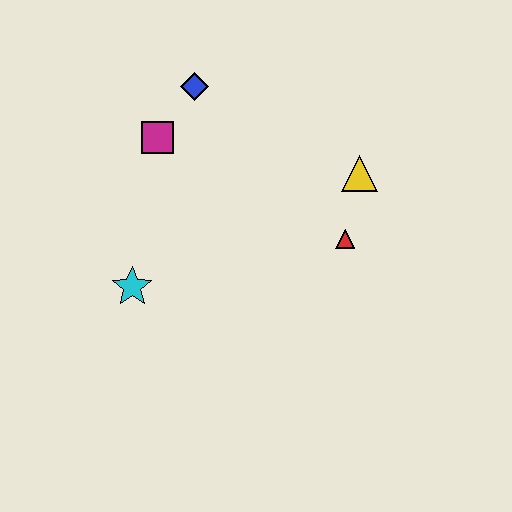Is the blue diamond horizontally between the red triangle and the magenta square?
Yes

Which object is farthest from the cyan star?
The yellow triangle is farthest from the cyan star.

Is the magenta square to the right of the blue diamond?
No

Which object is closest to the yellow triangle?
The red triangle is closest to the yellow triangle.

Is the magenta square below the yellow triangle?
No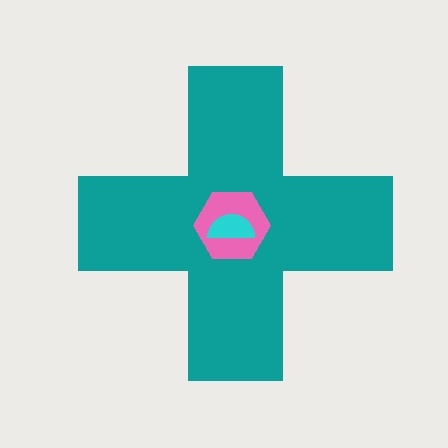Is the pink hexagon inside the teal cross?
Yes.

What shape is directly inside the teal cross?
The pink hexagon.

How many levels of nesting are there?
3.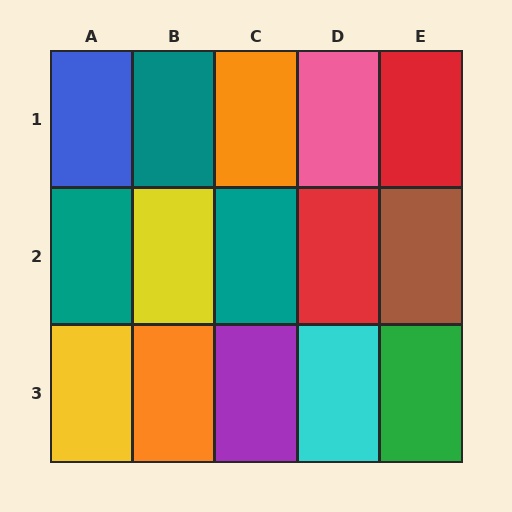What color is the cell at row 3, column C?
Purple.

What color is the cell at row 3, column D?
Cyan.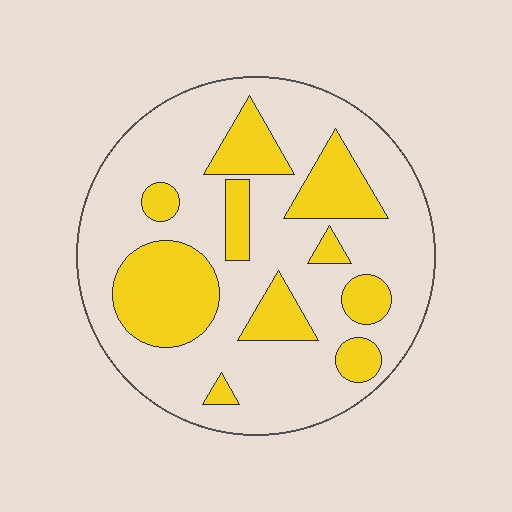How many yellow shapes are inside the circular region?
10.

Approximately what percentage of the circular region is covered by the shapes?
Approximately 30%.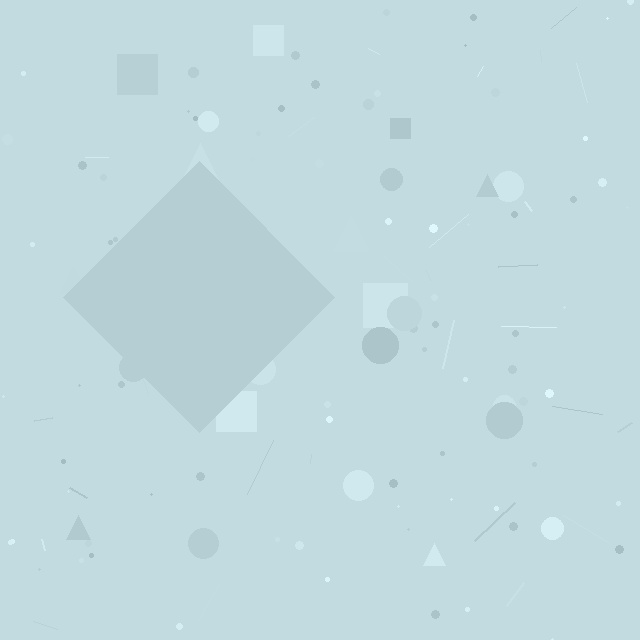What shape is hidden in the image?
A diamond is hidden in the image.